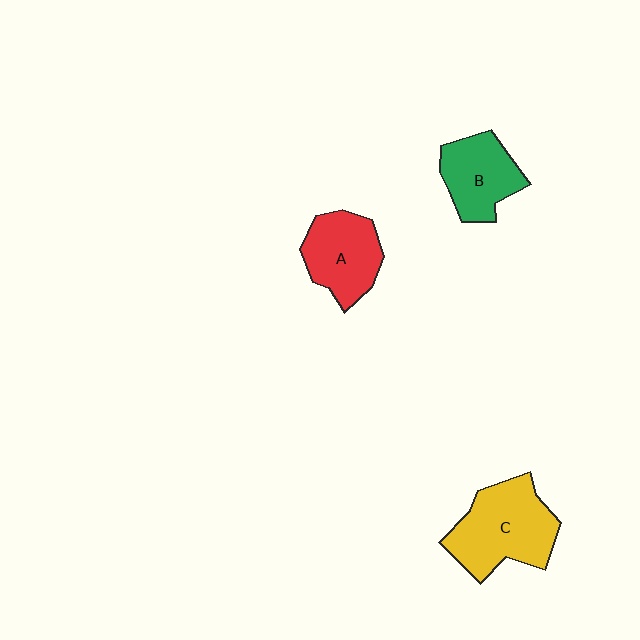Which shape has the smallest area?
Shape B (green).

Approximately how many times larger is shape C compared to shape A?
Approximately 1.3 times.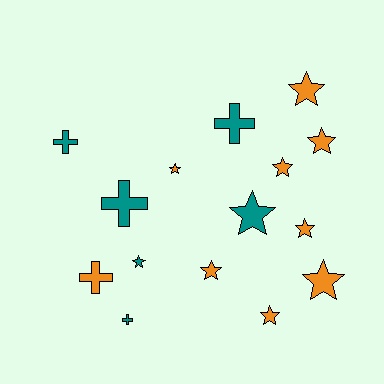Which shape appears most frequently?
Star, with 10 objects.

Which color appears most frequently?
Orange, with 9 objects.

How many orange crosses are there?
There is 1 orange cross.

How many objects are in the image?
There are 15 objects.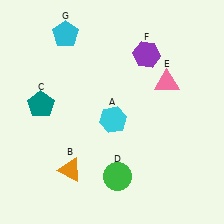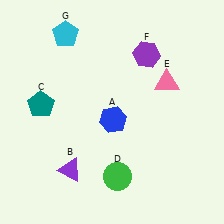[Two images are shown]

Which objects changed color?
A changed from cyan to blue. B changed from orange to purple.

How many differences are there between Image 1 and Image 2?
There are 2 differences between the two images.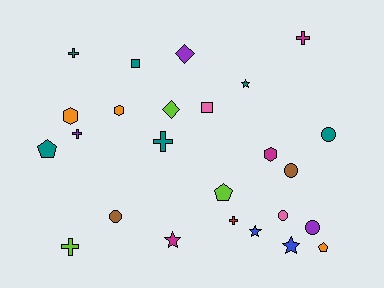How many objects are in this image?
There are 25 objects.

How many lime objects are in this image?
There are 3 lime objects.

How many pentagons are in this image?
There are 3 pentagons.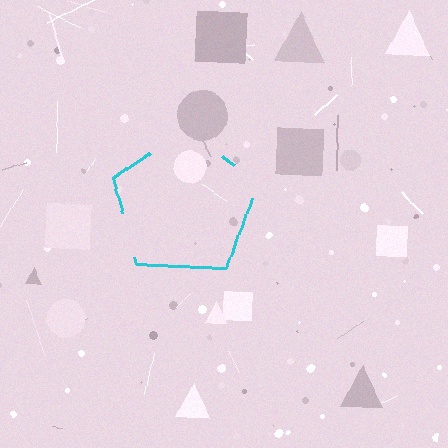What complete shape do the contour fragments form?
The contour fragments form a pentagon.